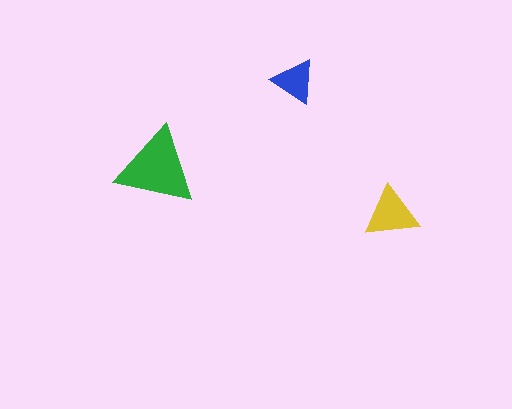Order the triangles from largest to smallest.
the green one, the yellow one, the blue one.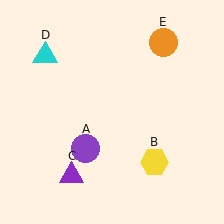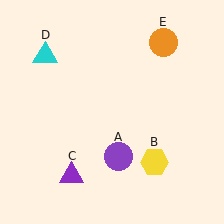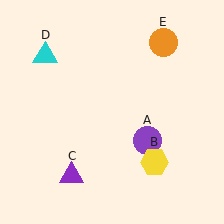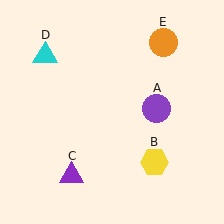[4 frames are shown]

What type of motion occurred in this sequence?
The purple circle (object A) rotated counterclockwise around the center of the scene.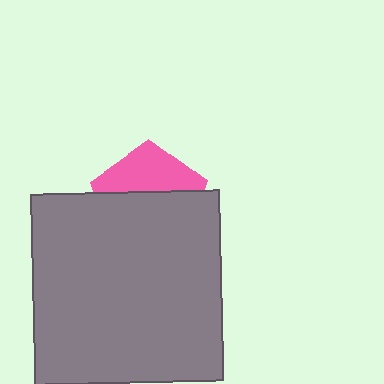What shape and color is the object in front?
The object in front is a gray rectangle.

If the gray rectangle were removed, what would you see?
You would see the complete pink pentagon.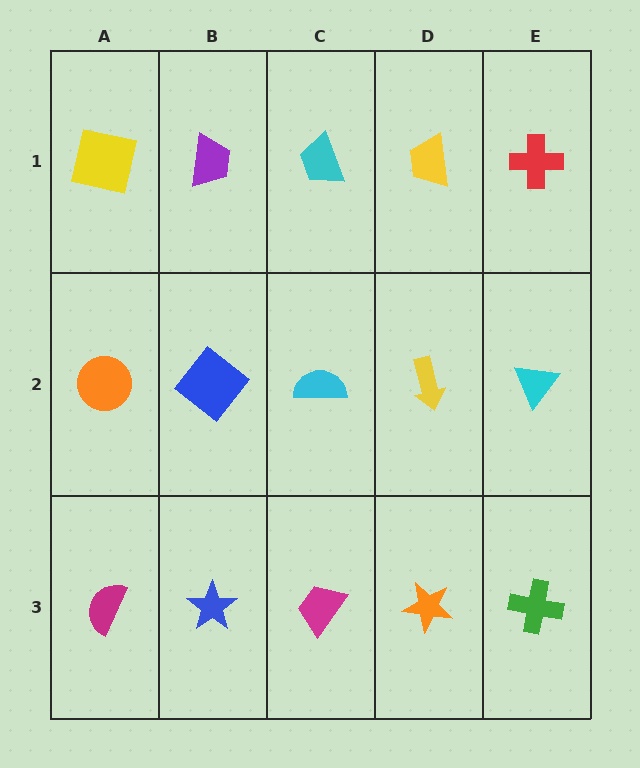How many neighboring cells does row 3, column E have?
2.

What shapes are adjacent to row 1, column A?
An orange circle (row 2, column A), a purple trapezoid (row 1, column B).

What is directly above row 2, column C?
A cyan trapezoid.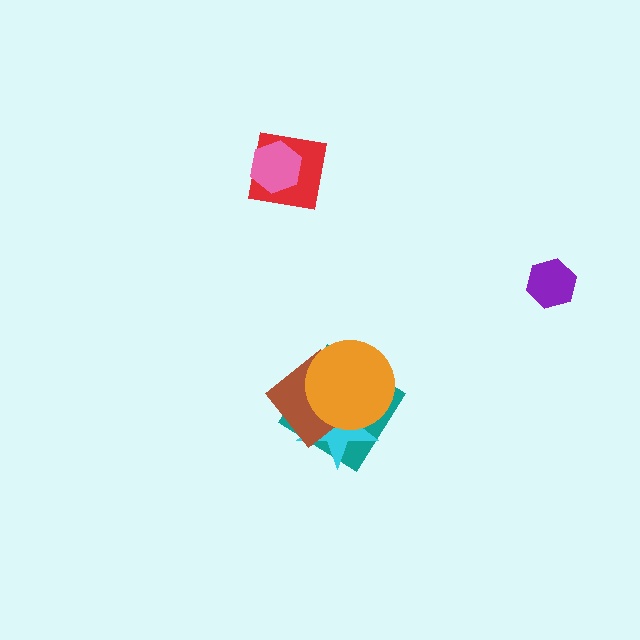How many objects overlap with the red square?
1 object overlaps with the red square.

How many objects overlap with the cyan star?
3 objects overlap with the cyan star.